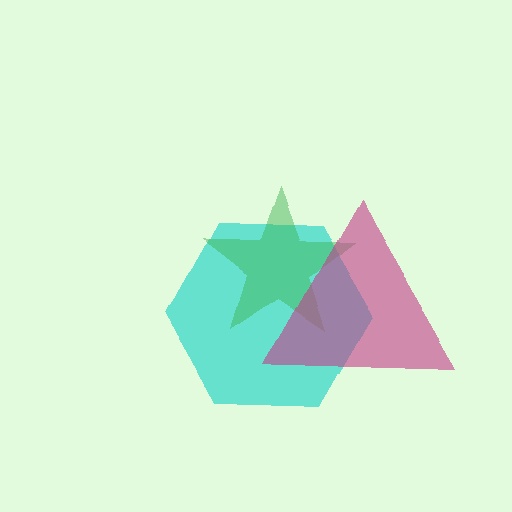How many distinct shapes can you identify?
There are 3 distinct shapes: a cyan hexagon, a green star, a magenta triangle.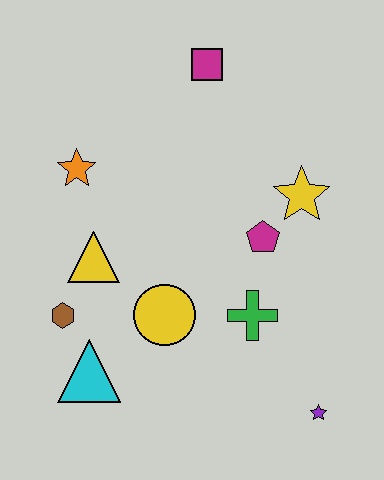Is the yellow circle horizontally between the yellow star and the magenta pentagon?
No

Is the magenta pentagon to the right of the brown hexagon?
Yes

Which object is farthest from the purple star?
The magenta square is farthest from the purple star.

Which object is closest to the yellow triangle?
The brown hexagon is closest to the yellow triangle.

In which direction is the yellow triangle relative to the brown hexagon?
The yellow triangle is above the brown hexagon.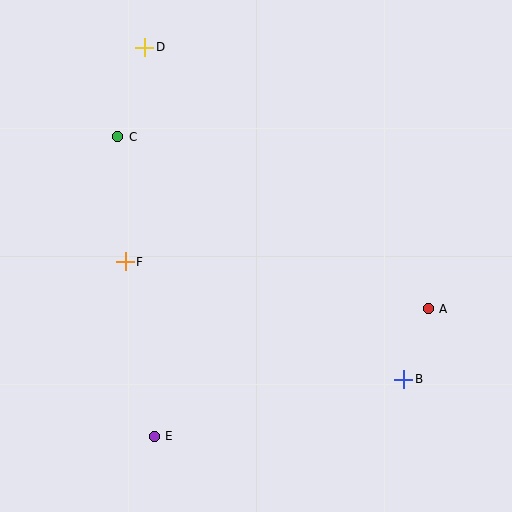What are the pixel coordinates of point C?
Point C is at (118, 137).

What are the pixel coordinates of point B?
Point B is at (404, 379).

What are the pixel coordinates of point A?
Point A is at (428, 309).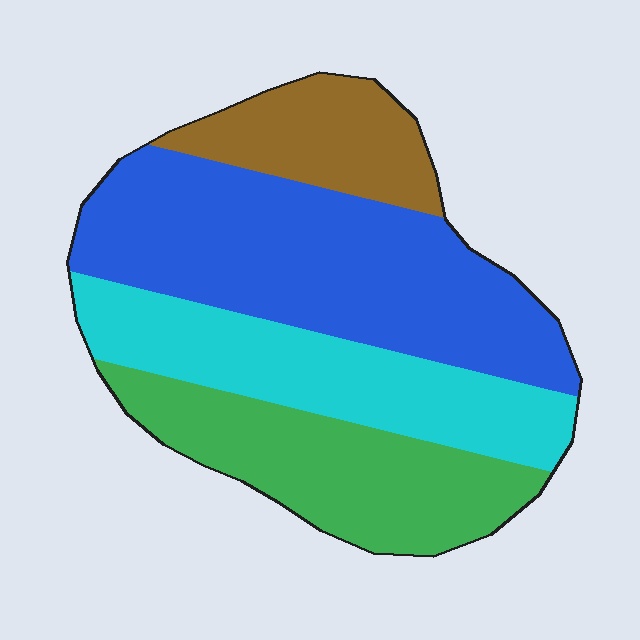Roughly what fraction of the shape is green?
Green takes up about one quarter (1/4) of the shape.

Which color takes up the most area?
Blue, at roughly 40%.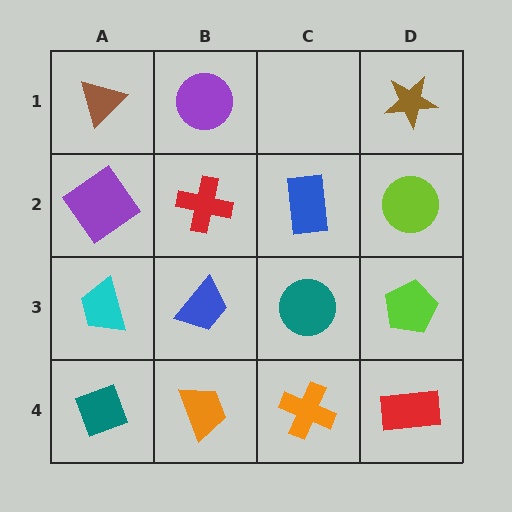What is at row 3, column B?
A blue trapezoid.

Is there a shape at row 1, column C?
No, that cell is empty.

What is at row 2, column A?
A purple diamond.